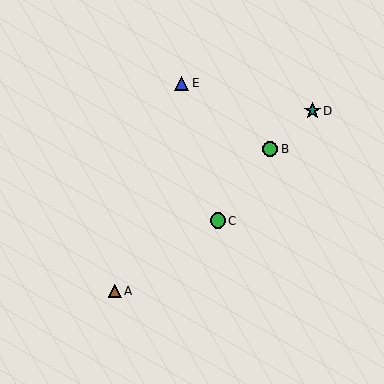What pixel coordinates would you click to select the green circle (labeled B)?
Click at (270, 149) to select the green circle B.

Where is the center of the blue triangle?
The center of the blue triangle is at (182, 83).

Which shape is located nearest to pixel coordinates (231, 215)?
The green circle (labeled C) at (218, 221) is nearest to that location.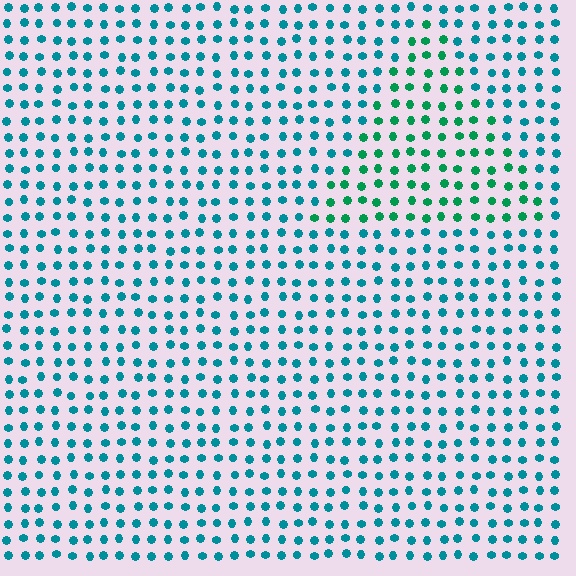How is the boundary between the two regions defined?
The boundary is defined purely by a slight shift in hue (about 34 degrees). Spacing, size, and orientation are identical on both sides.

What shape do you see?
I see a triangle.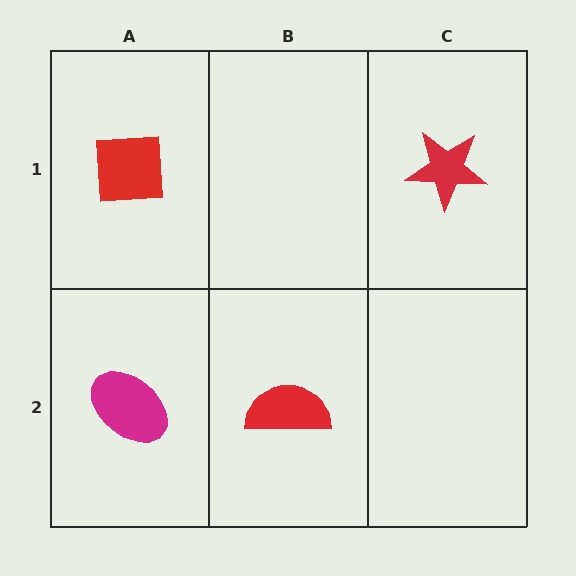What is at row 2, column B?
A red semicircle.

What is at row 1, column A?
A red square.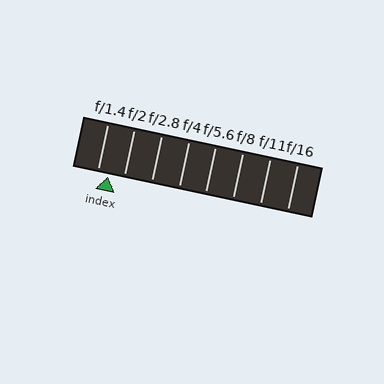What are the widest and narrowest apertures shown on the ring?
The widest aperture shown is f/1.4 and the narrowest is f/16.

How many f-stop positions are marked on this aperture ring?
There are 8 f-stop positions marked.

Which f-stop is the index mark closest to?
The index mark is closest to f/1.4.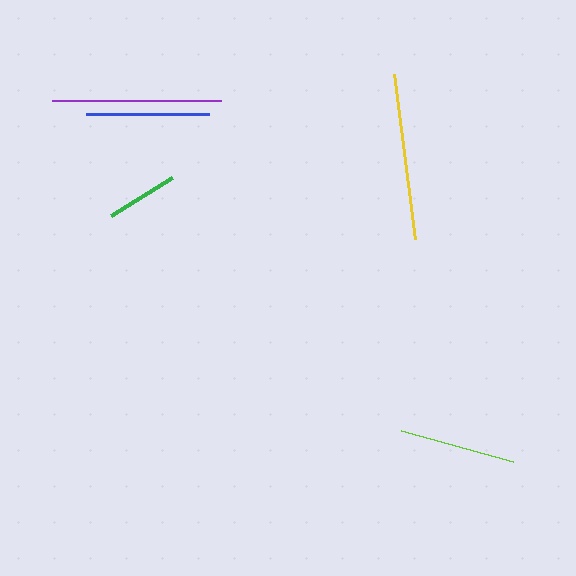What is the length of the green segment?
The green segment is approximately 72 pixels long.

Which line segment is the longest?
The purple line is the longest at approximately 169 pixels.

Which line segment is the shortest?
The green line is the shortest at approximately 72 pixels.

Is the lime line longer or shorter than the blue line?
The blue line is longer than the lime line.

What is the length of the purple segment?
The purple segment is approximately 169 pixels long.